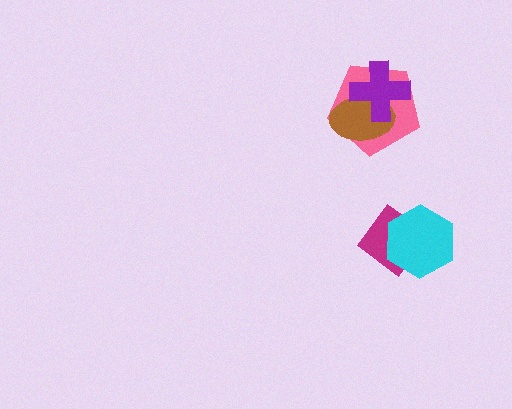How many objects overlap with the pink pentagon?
2 objects overlap with the pink pentagon.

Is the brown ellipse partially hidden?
Yes, it is partially covered by another shape.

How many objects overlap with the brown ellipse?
2 objects overlap with the brown ellipse.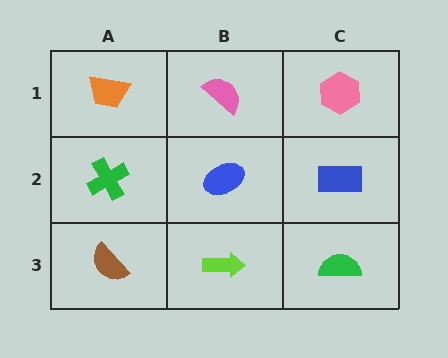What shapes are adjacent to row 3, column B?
A blue ellipse (row 2, column B), a brown semicircle (row 3, column A), a green semicircle (row 3, column C).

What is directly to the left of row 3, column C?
A lime arrow.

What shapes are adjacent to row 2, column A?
An orange trapezoid (row 1, column A), a brown semicircle (row 3, column A), a blue ellipse (row 2, column B).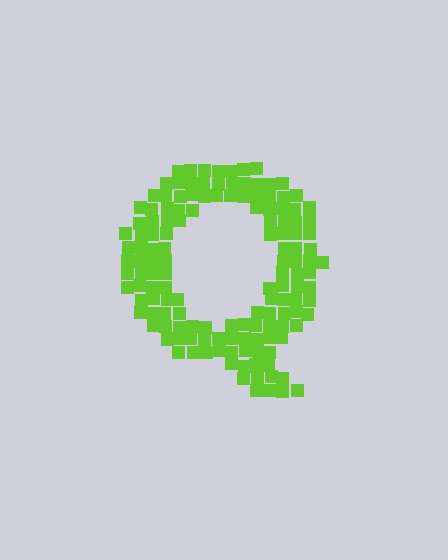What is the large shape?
The large shape is the letter Q.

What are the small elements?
The small elements are squares.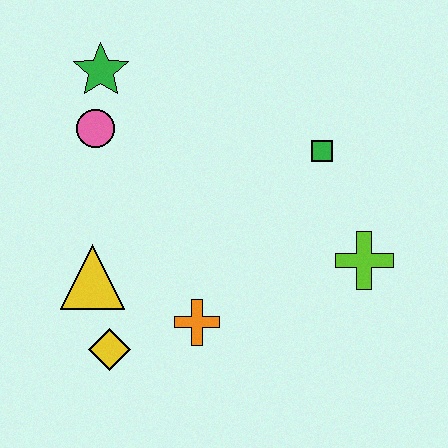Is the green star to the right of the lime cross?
No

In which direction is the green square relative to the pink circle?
The green square is to the right of the pink circle.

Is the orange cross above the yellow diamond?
Yes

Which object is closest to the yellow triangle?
The yellow diamond is closest to the yellow triangle.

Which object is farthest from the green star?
The lime cross is farthest from the green star.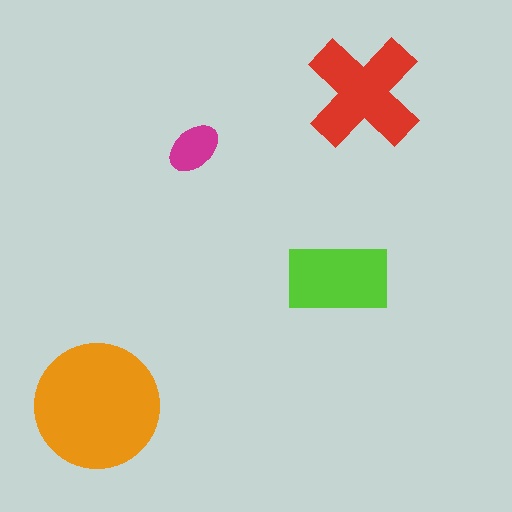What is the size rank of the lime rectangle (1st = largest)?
3rd.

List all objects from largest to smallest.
The orange circle, the red cross, the lime rectangle, the magenta ellipse.